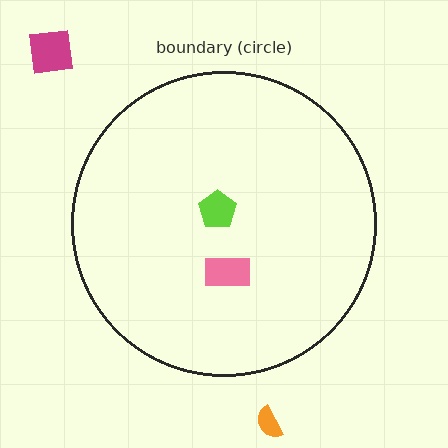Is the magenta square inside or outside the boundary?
Outside.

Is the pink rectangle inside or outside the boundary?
Inside.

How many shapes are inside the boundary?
2 inside, 2 outside.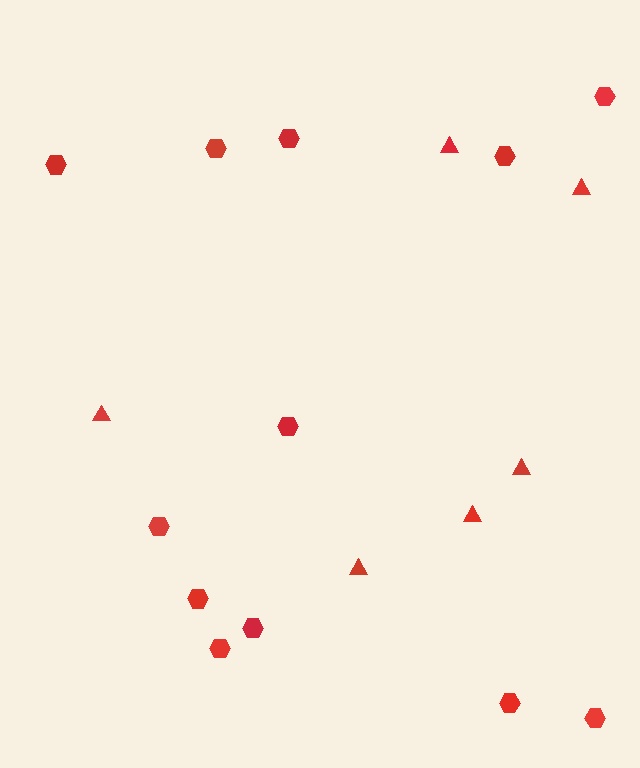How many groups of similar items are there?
There are 2 groups: one group of hexagons (12) and one group of triangles (6).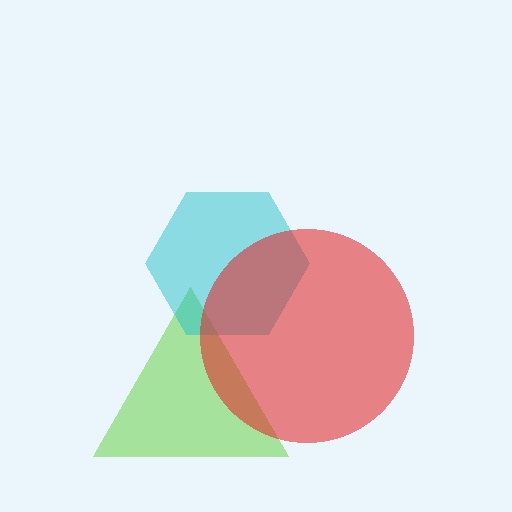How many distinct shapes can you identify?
There are 3 distinct shapes: a lime triangle, a cyan hexagon, a red circle.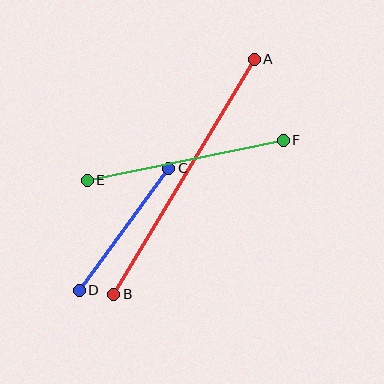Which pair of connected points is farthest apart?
Points A and B are farthest apart.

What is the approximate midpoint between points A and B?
The midpoint is at approximately (184, 177) pixels.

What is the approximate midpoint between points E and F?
The midpoint is at approximately (185, 160) pixels.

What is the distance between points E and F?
The distance is approximately 200 pixels.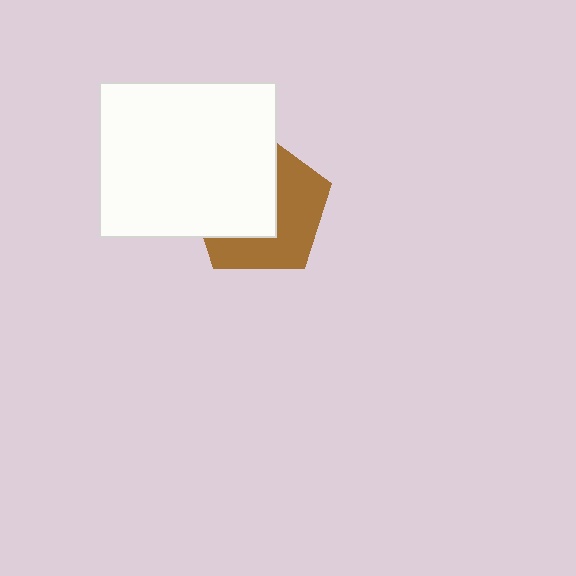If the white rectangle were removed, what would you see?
You would see the complete brown pentagon.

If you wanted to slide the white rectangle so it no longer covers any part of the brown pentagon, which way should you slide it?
Slide it left — that is the most direct way to separate the two shapes.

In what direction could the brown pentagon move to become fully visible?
The brown pentagon could move right. That would shift it out from behind the white rectangle entirely.